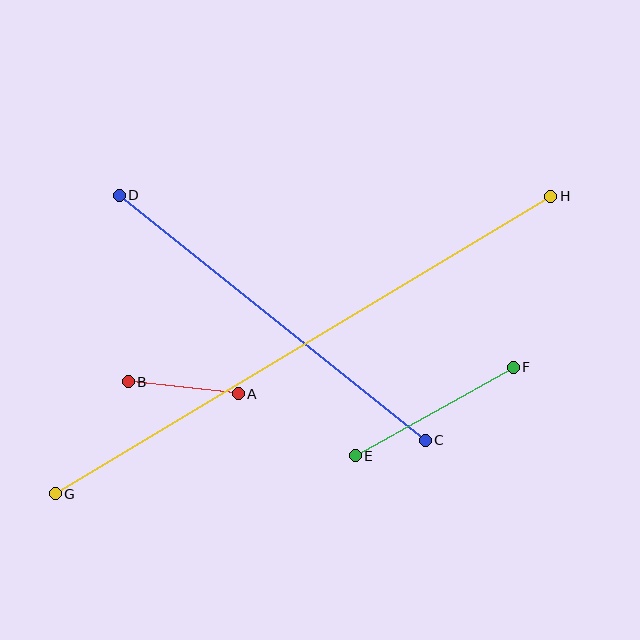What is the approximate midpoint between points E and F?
The midpoint is at approximately (434, 412) pixels.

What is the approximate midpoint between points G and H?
The midpoint is at approximately (303, 345) pixels.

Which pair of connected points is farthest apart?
Points G and H are farthest apart.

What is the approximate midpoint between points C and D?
The midpoint is at approximately (272, 318) pixels.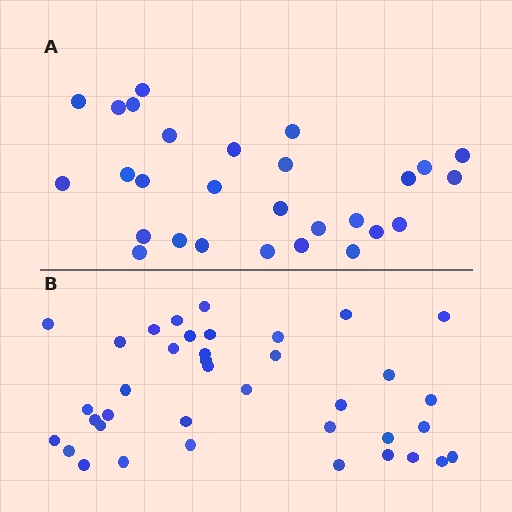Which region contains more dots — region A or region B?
Region B (the bottom region) has more dots.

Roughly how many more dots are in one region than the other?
Region B has roughly 10 or so more dots than region A.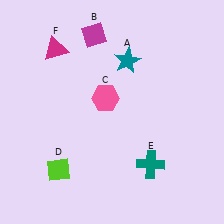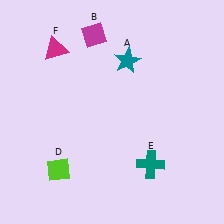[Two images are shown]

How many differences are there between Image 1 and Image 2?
There is 1 difference between the two images.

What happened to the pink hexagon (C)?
The pink hexagon (C) was removed in Image 2. It was in the top-left area of Image 1.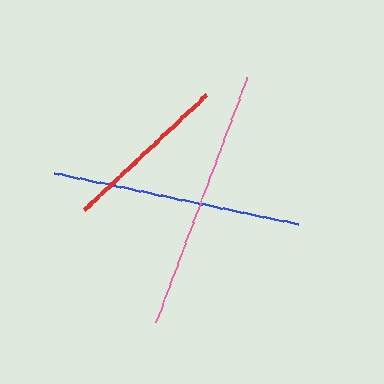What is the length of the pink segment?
The pink segment is approximately 261 pixels long.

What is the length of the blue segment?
The blue segment is approximately 249 pixels long.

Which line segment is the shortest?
The red line is the shortest at approximately 168 pixels.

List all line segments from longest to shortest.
From longest to shortest: pink, blue, red.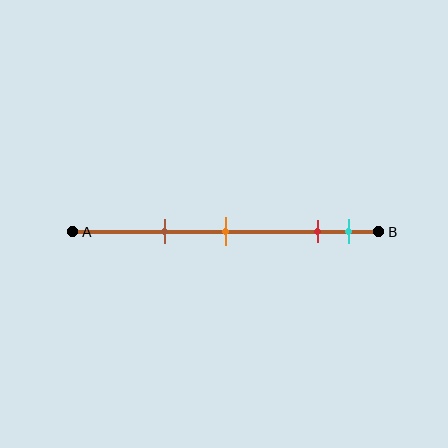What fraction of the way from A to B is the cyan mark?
The cyan mark is approximately 90% (0.9) of the way from A to B.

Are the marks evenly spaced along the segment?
No, the marks are not evenly spaced.